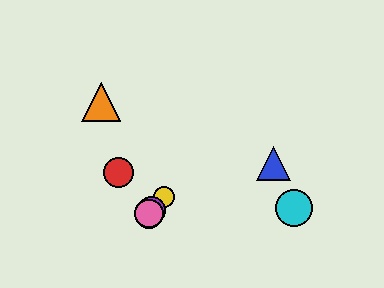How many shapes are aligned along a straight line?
4 shapes (the green circle, the yellow circle, the purple circle, the pink circle) are aligned along a straight line.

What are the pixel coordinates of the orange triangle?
The orange triangle is at (101, 102).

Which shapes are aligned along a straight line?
The green circle, the yellow circle, the purple circle, the pink circle are aligned along a straight line.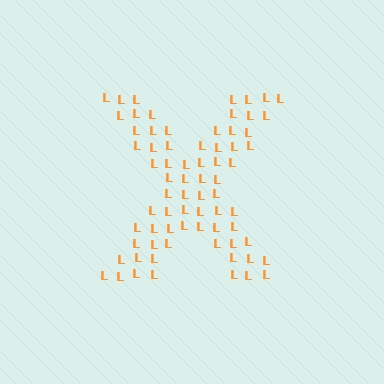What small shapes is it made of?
It is made of small letter L's.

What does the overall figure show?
The overall figure shows the letter X.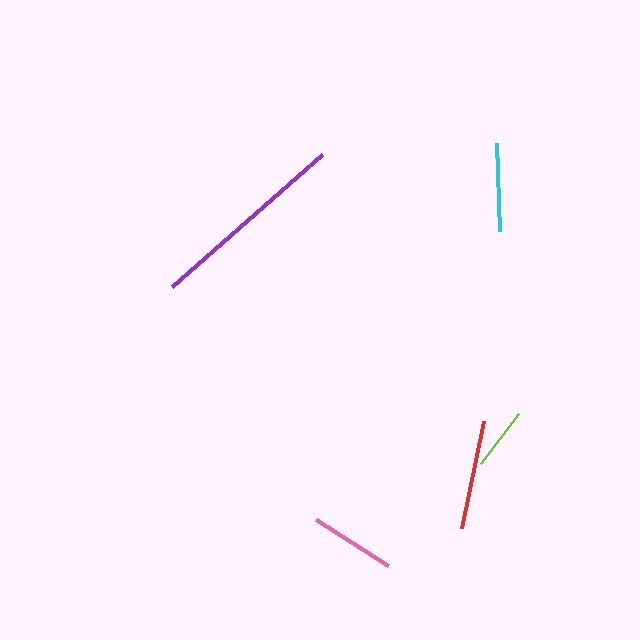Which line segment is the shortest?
The lime line is the shortest at approximately 63 pixels.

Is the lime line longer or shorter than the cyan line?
The cyan line is longer than the lime line.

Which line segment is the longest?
The purple line is the longest at approximately 200 pixels.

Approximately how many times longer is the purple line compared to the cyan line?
The purple line is approximately 2.3 times the length of the cyan line.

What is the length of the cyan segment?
The cyan segment is approximately 88 pixels long.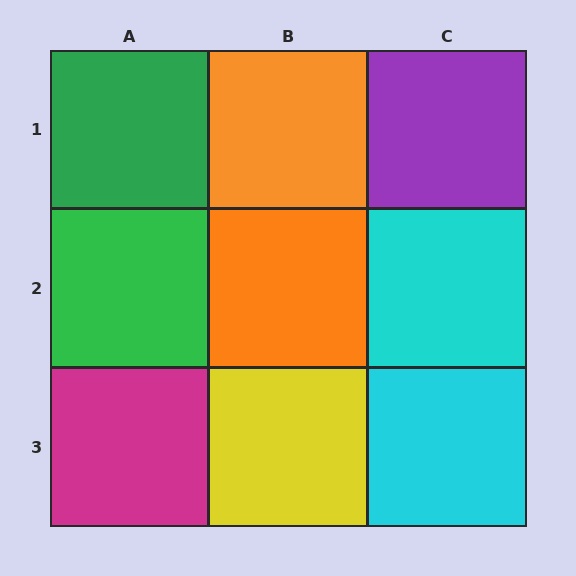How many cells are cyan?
2 cells are cyan.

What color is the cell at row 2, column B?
Orange.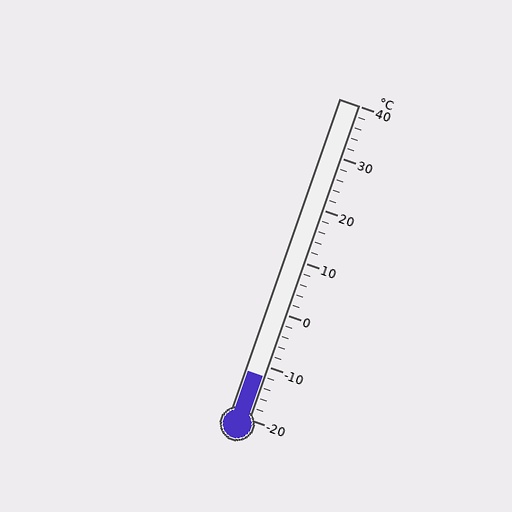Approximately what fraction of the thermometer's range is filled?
The thermometer is filled to approximately 15% of its range.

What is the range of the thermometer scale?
The thermometer scale ranges from -20°C to 40°C.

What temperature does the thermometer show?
The thermometer shows approximately -12°C.